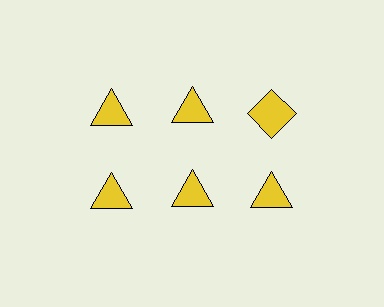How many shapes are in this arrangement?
There are 6 shapes arranged in a grid pattern.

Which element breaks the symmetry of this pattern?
The yellow diamond in the top row, center column breaks the symmetry. All other shapes are yellow triangles.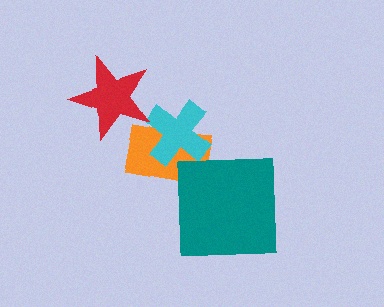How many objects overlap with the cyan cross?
1 object overlaps with the cyan cross.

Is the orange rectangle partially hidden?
Yes, it is partially covered by another shape.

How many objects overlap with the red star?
0 objects overlap with the red star.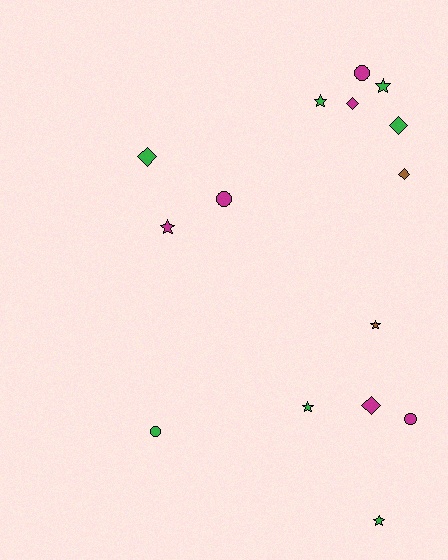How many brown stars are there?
There is 1 brown star.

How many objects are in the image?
There are 15 objects.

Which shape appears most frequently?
Star, with 6 objects.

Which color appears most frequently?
Green, with 7 objects.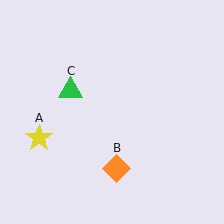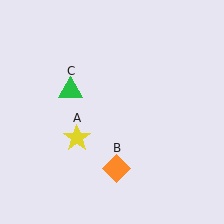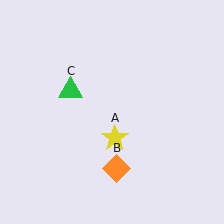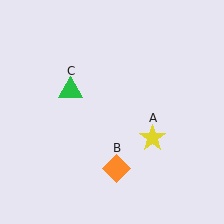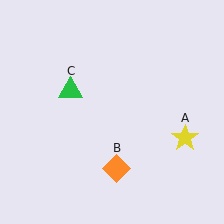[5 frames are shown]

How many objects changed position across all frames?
1 object changed position: yellow star (object A).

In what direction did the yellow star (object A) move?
The yellow star (object A) moved right.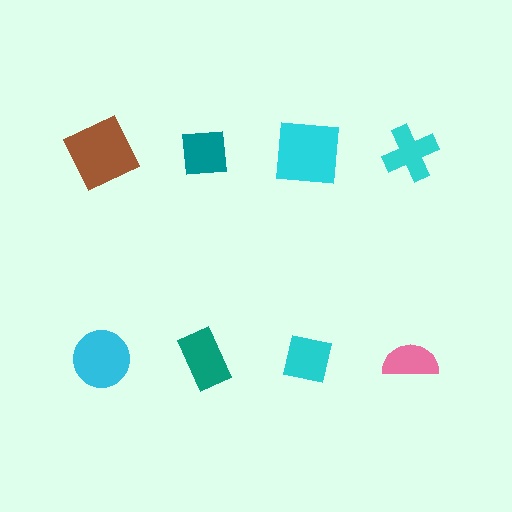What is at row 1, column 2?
A teal square.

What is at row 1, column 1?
A brown square.